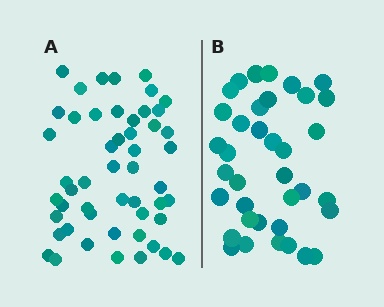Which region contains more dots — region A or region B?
Region A (the left region) has more dots.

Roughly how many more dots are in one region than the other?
Region A has approximately 15 more dots than region B.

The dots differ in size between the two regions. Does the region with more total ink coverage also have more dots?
No. Region B has more total ink coverage because its dots are larger, but region A actually contains more individual dots. Total area can be misleading — the number of items is what matters here.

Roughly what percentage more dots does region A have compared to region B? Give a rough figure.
About 40% more.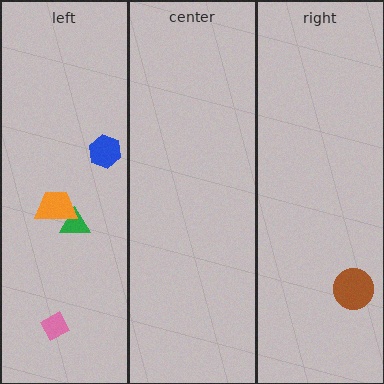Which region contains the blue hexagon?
The left region.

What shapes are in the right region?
The brown circle.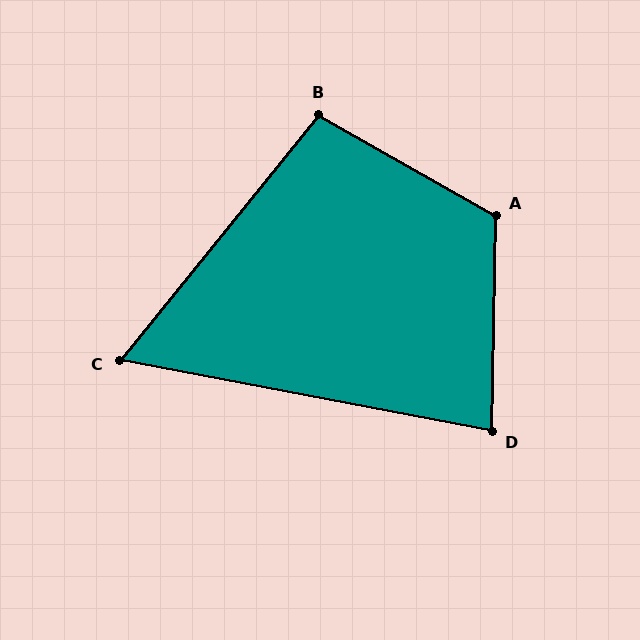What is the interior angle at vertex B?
Approximately 100 degrees (obtuse).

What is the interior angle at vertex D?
Approximately 80 degrees (acute).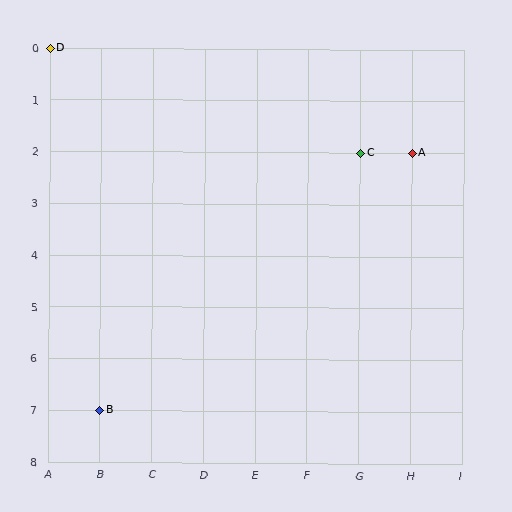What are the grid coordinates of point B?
Point B is at grid coordinates (B, 7).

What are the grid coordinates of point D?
Point D is at grid coordinates (A, 0).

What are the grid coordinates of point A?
Point A is at grid coordinates (H, 2).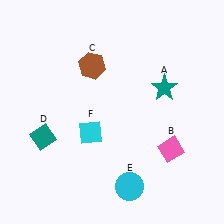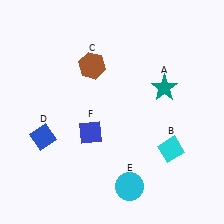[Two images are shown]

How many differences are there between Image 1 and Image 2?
There are 3 differences between the two images.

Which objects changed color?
B changed from pink to cyan. D changed from teal to blue. F changed from cyan to blue.